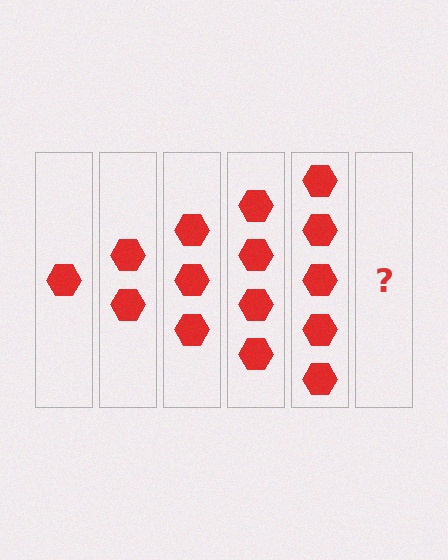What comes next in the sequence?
The next element should be 6 hexagons.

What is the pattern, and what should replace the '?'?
The pattern is that each step adds one more hexagon. The '?' should be 6 hexagons.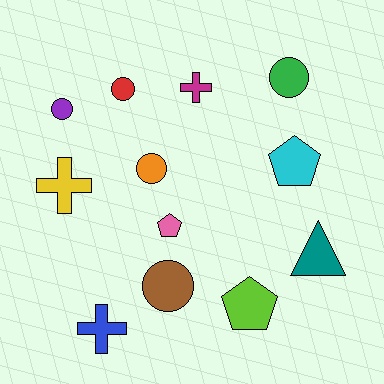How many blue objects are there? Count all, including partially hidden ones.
There is 1 blue object.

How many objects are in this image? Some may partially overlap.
There are 12 objects.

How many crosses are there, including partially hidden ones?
There are 3 crosses.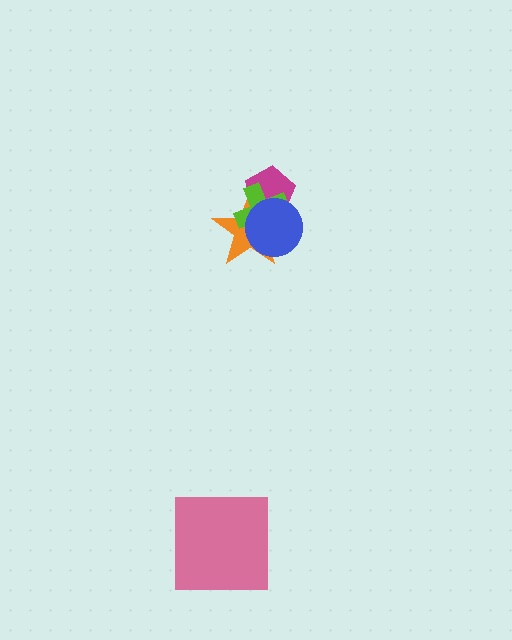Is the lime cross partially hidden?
Yes, it is partially covered by another shape.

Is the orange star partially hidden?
Yes, it is partially covered by another shape.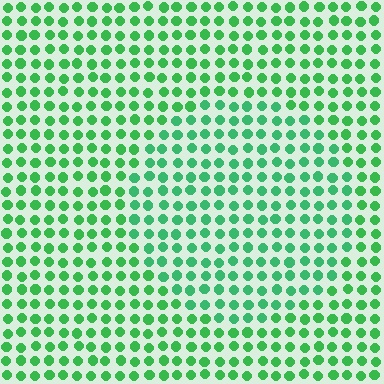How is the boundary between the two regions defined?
The boundary is defined purely by a slight shift in hue (about 16 degrees). Spacing, size, and orientation are identical on both sides.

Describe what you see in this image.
The image is filled with small green elements in a uniform arrangement. A circle-shaped region is visible where the elements are tinted to a slightly different hue, forming a subtle color boundary.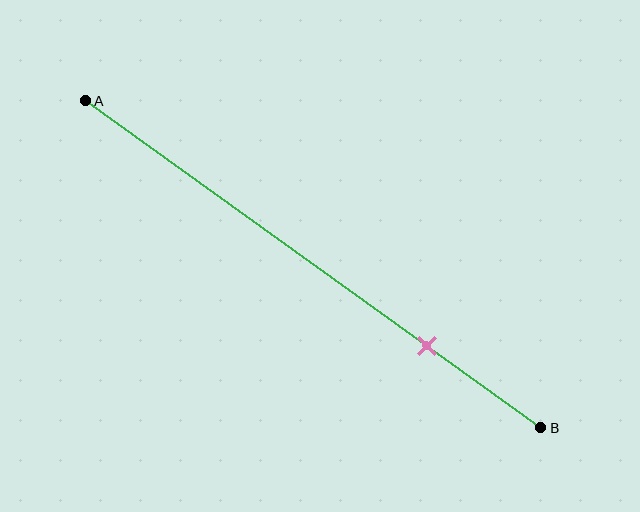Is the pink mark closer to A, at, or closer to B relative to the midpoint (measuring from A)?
The pink mark is closer to point B than the midpoint of segment AB.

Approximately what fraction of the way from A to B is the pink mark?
The pink mark is approximately 75% of the way from A to B.